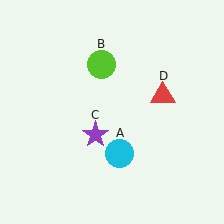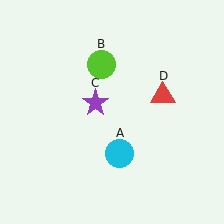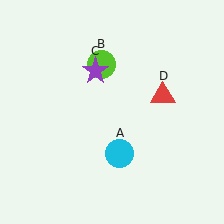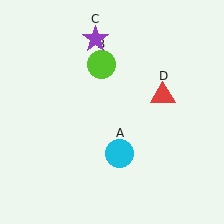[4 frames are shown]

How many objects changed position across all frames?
1 object changed position: purple star (object C).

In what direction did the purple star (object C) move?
The purple star (object C) moved up.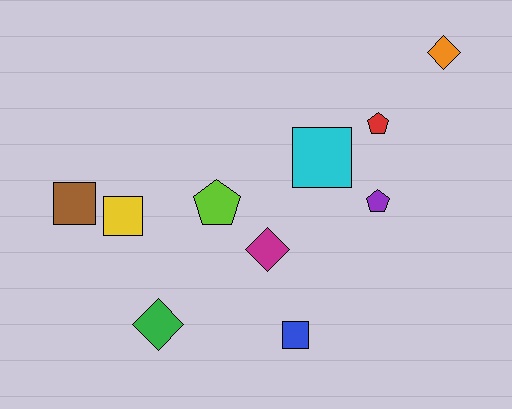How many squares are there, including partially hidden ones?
There are 4 squares.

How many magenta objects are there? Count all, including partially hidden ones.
There is 1 magenta object.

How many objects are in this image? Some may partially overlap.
There are 10 objects.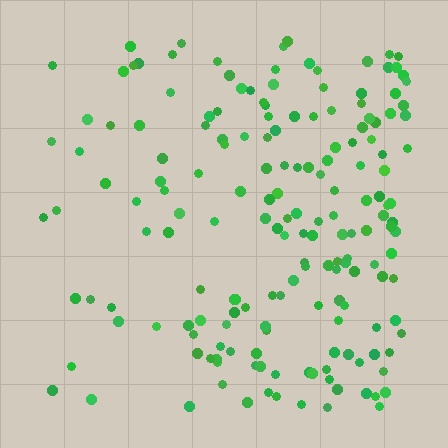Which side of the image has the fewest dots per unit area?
The left.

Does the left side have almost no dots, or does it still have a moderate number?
Still a moderate number, just noticeably fewer than the right.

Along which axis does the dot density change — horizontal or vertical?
Horizontal.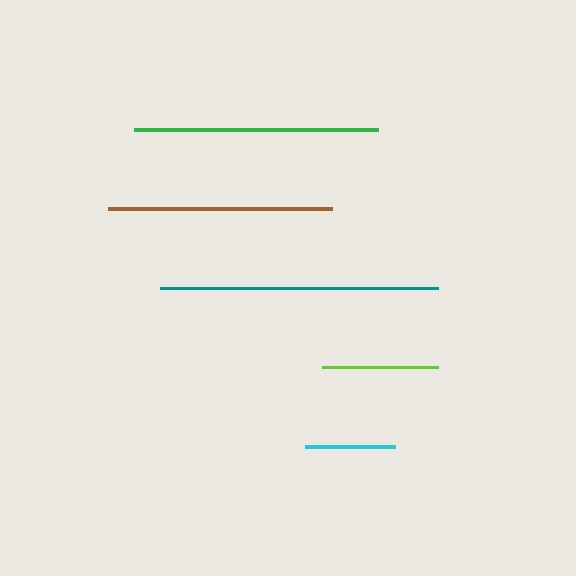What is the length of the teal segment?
The teal segment is approximately 278 pixels long.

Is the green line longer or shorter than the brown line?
The green line is longer than the brown line.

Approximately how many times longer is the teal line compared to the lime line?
The teal line is approximately 2.4 times the length of the lime line.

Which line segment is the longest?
The teal line is the longest at approximately 278 pixels.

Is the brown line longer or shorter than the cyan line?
The brown line is longer than the cyan line.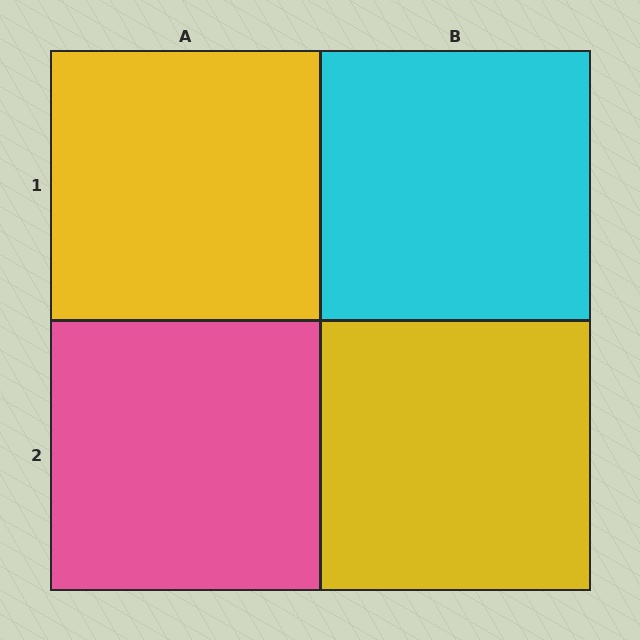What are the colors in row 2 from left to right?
Pink, yellow.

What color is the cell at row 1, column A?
Yellow.